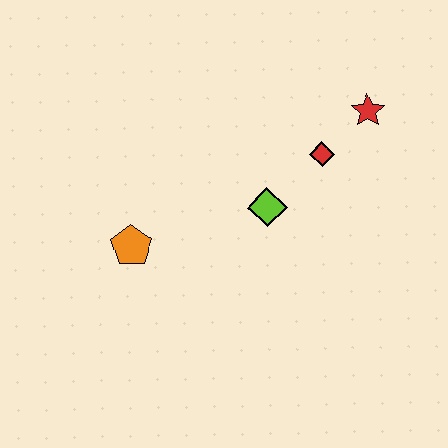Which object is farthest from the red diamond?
The orange pentagon is farthest from the red diamond.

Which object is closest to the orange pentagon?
The lime diamond is closest to the orange pentagon.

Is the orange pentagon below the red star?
Yes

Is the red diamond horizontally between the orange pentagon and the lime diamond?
No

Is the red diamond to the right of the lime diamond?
Yes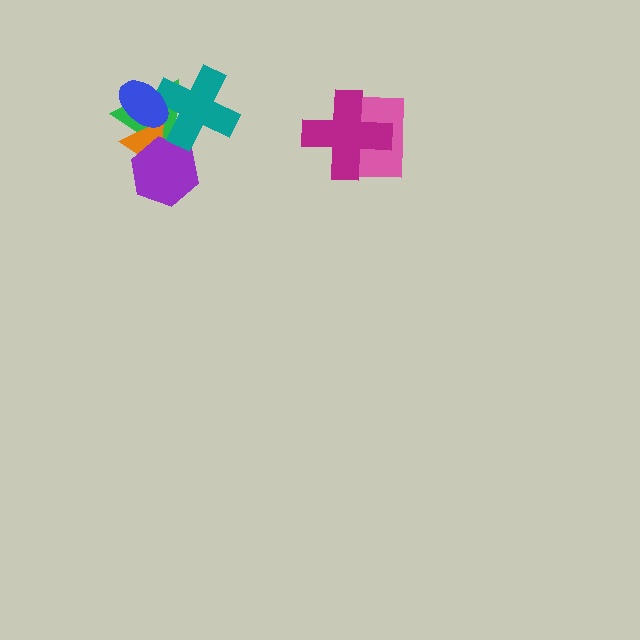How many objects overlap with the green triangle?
4 objects overlap with the green triangle.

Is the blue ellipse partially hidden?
No, no other shape covers it.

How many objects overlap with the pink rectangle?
1 object overlaps with the pink rectangle.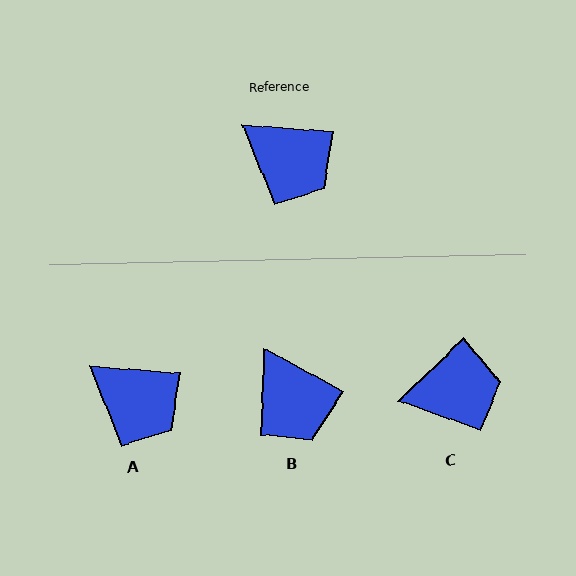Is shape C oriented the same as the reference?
No, it is off by about 49 degrees.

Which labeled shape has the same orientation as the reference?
A.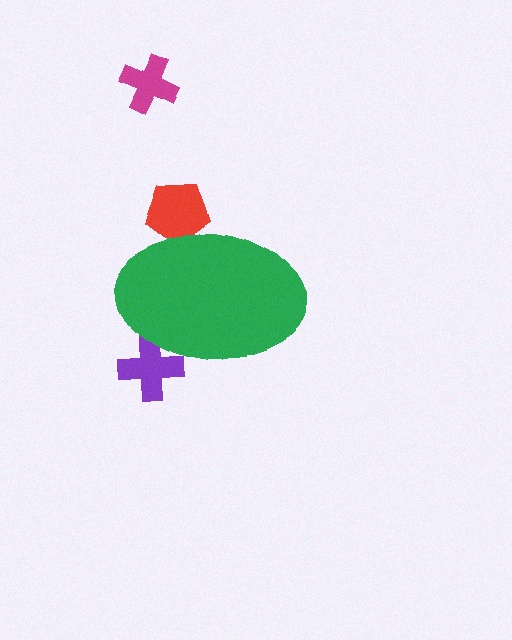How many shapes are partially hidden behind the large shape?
2 shapes are partially hidden.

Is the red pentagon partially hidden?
Yes, the red pentagon is partially hidden behind the green ellipse.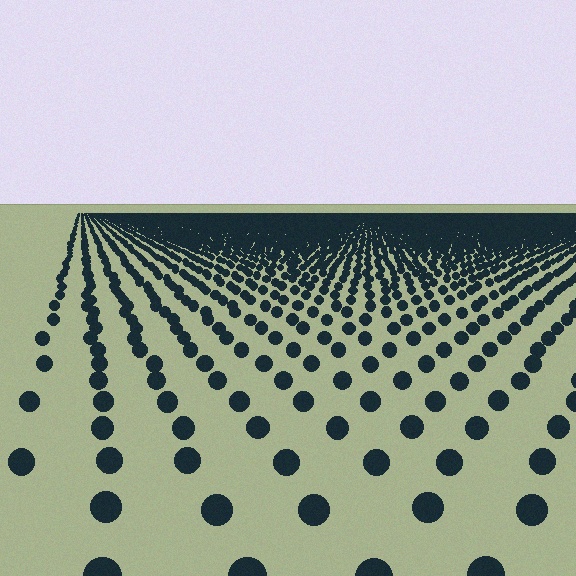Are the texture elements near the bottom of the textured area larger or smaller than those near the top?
Larger. Near the bottom, elements are closer to the viewer and appear at a bigger on-screen size.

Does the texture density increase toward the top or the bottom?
Density increases toward the top.